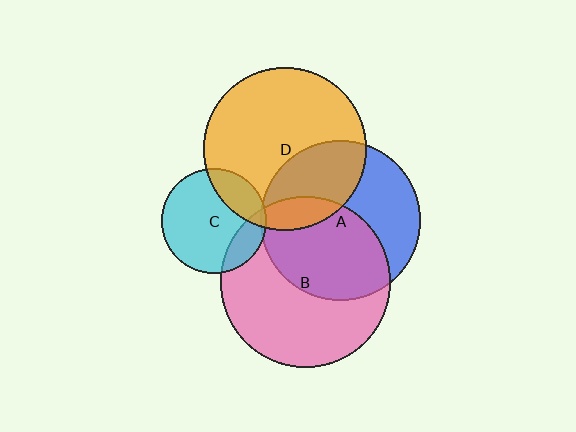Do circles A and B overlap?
Yes.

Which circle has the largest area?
Circle B (pink).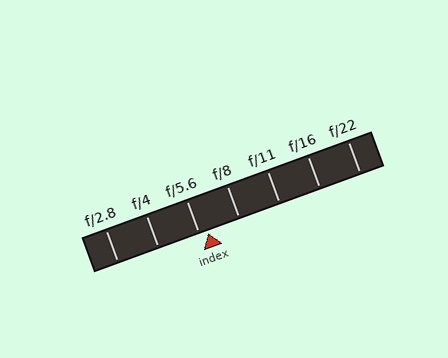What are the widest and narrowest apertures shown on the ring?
The widest aperture shown is f/2.8 and the narrowest is f/22.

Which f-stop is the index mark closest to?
The index mark is closest to f/5.6.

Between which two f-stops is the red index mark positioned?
The index mark is between f/5.6 and f/8.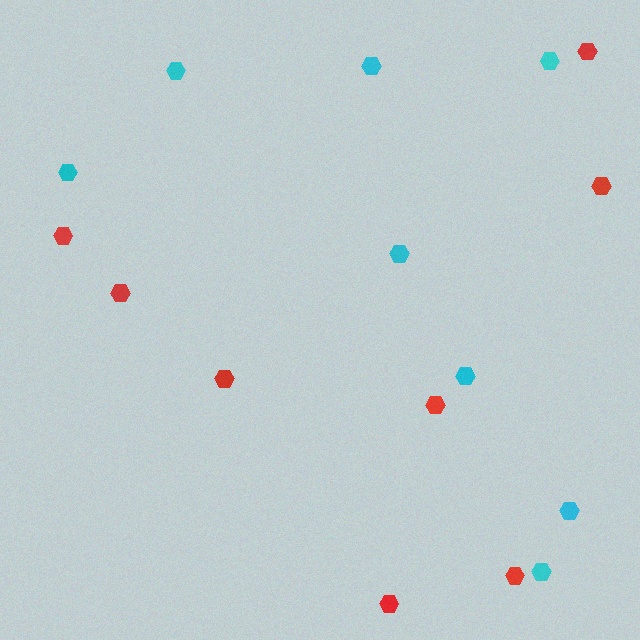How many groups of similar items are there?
There are 2 groups: one group of cyan hexagons (8) and one group of red hexagons (8).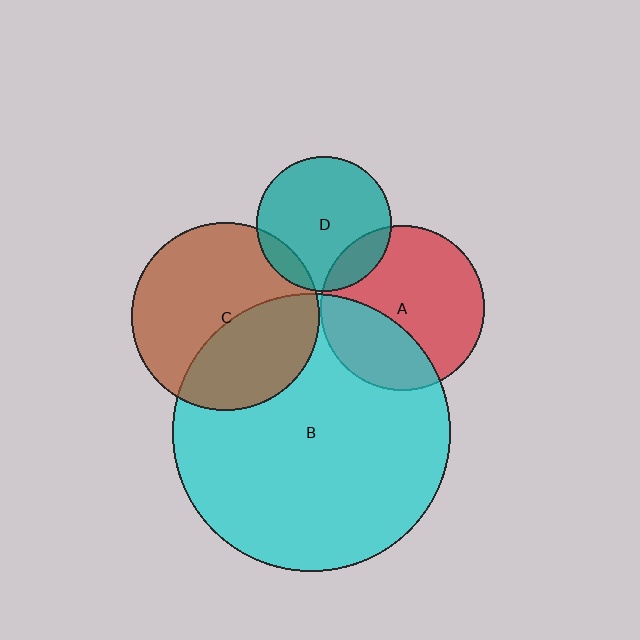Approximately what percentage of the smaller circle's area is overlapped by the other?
Approximately 35%.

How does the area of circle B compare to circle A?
Approximately 2.9 times.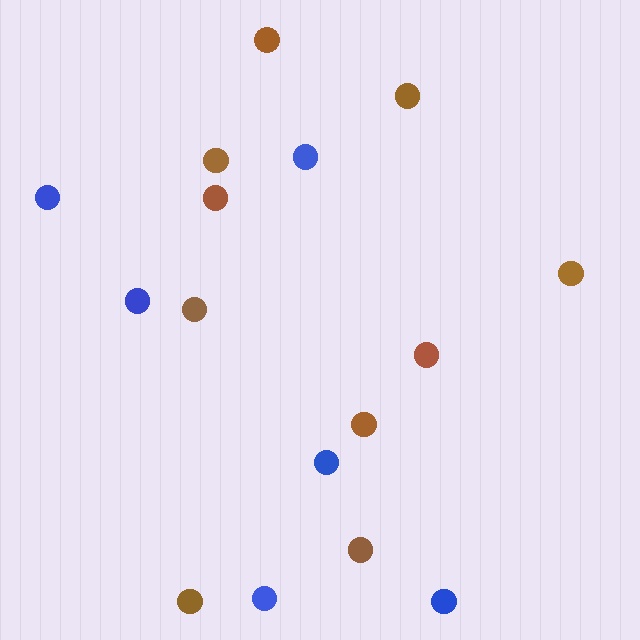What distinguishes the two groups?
There are 2 groups: one group of blue circles (6) and one group of brown circles (10).